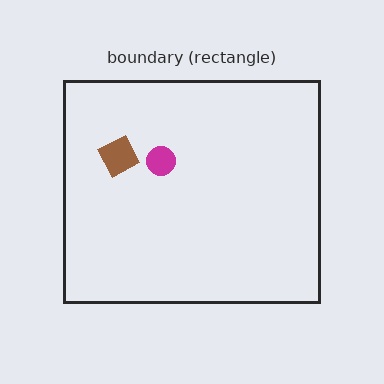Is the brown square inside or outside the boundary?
Inside.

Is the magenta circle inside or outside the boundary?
Inside.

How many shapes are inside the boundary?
2 inside, 0 outside.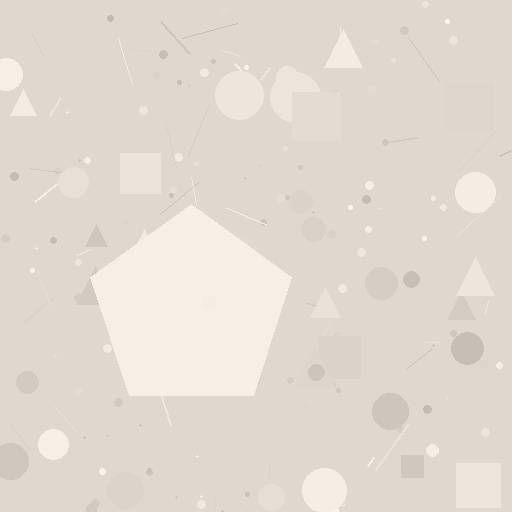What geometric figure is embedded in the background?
A pentagon is embedded in the background.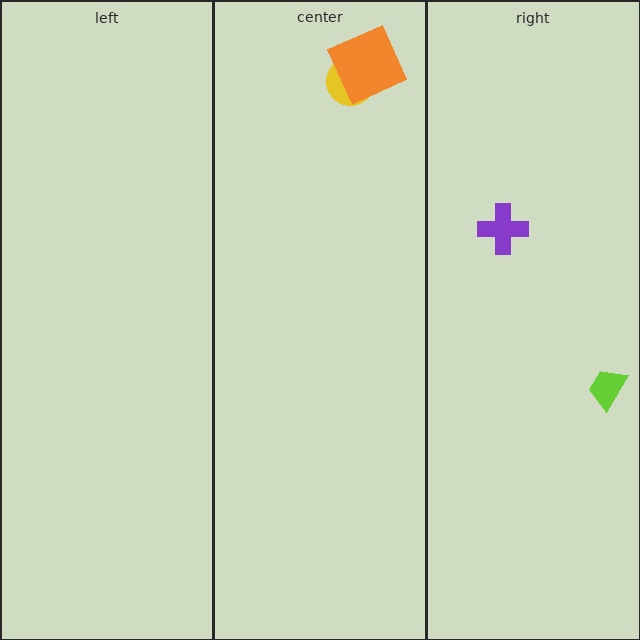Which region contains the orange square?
The center region.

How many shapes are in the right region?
2.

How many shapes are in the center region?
2.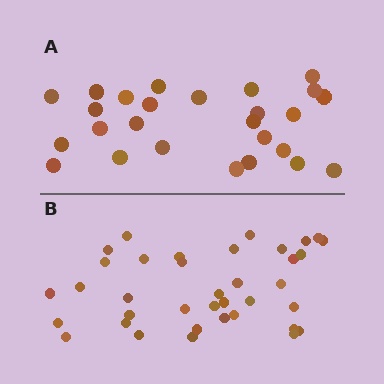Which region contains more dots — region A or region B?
Region B (the bottom region) has more dots.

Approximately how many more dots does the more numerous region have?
Region B has roughly 12 or so more dots than region A.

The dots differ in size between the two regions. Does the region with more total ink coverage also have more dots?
No. Region A has more total ink coverage because its dots are larger, but region B actually contains more individual dots. Total area can be misleading — the number of items is what matters here.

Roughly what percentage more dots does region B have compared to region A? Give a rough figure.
About 40% more.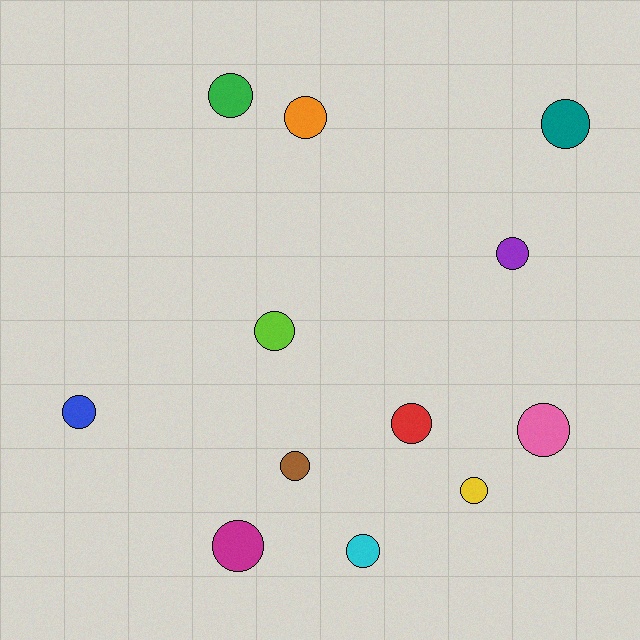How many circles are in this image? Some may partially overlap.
There are 12 circles.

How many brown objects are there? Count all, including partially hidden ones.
There is 1 brown object.